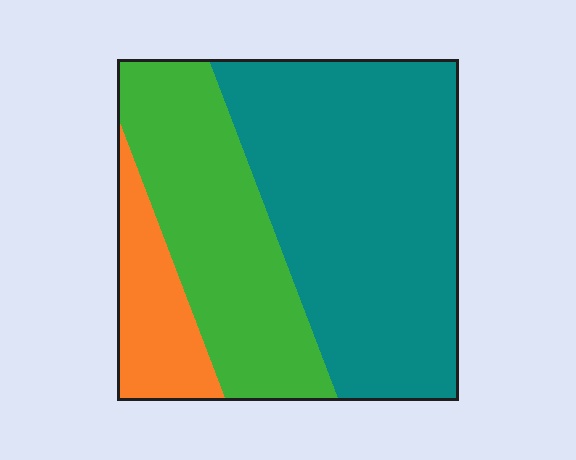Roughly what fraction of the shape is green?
Green takes up about one third (1/3) of the shape.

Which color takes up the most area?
Teal, at roughly 55%.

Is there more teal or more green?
Teal.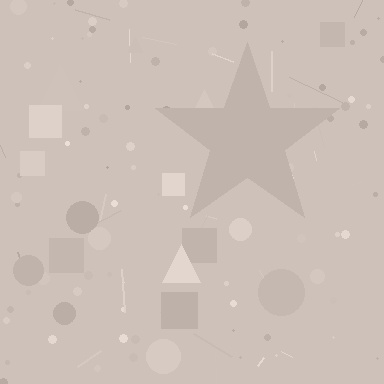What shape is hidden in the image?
A star is hidden in the image.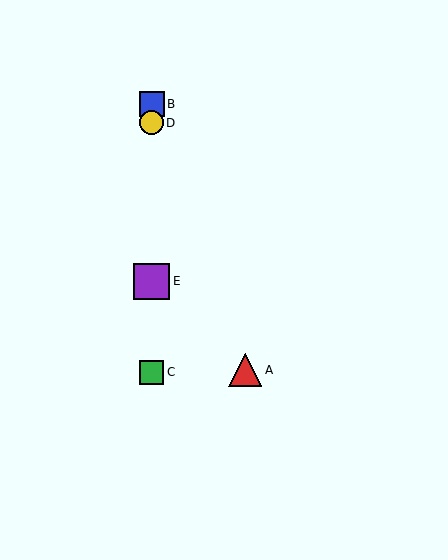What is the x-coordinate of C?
Object C is at x≈152.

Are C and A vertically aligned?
No, C is at x≈152 and A is at x≈245.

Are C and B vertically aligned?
Yes, both are at x≈152.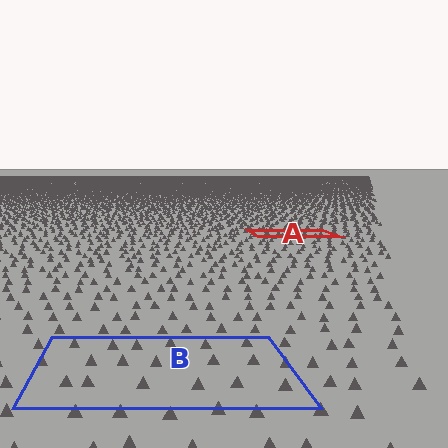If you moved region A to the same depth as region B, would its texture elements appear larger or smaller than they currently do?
They would appear larger. At a closer depth, the same texture elements are projected at a bigger on-screen size.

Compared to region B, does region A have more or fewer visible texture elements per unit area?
Region A has more texture elements per unit area — they are packed more densely because it is farther away.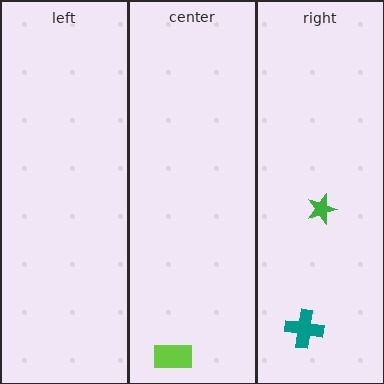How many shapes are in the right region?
2.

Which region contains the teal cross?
The right region.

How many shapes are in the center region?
1.